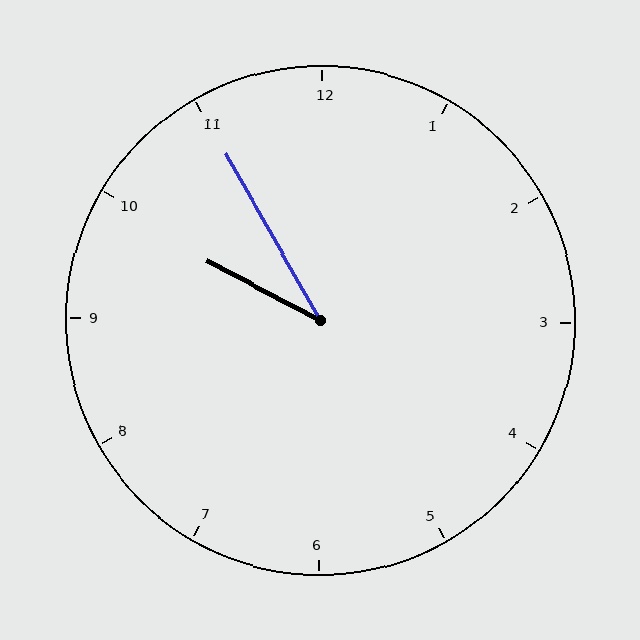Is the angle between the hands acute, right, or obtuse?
It is acute.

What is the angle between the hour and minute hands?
Approximately 32 degrees.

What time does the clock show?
9:55.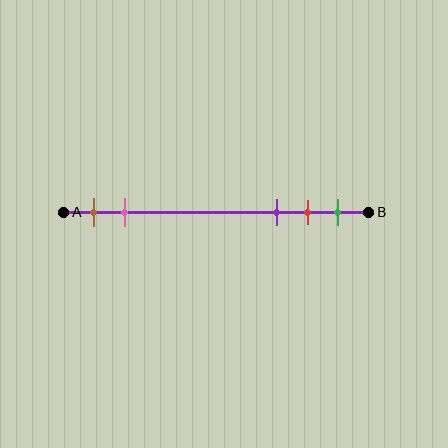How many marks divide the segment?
There are 5 marks dividing the segment.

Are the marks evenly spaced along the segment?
No, the marks are not evenly spaced.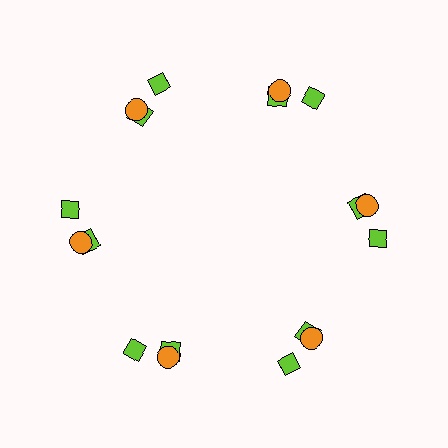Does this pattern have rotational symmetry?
Yes, this pattern has 6-fold rotational symmetry. It looks the same after rotating 60 degrees around the center.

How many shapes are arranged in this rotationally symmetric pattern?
There are 18 shapes, arranged in 6 groups of 3.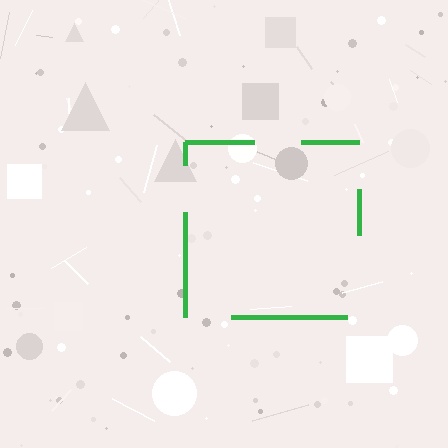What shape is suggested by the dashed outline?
The dashed outline suggests a square.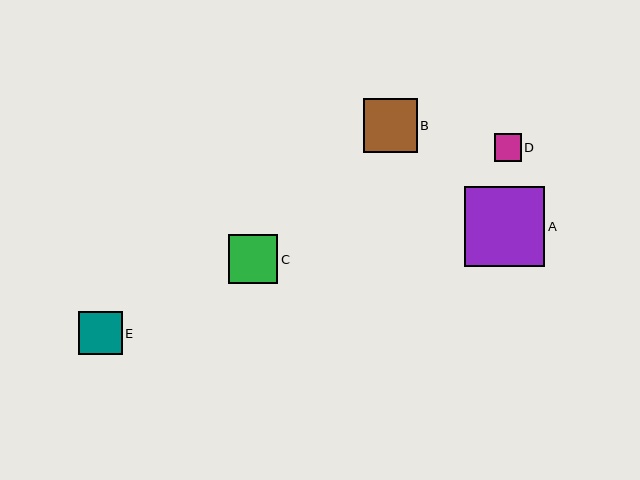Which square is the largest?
Square A is the largest with a size of approximately 80 pixels.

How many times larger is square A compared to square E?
Square A is approximately 1.8 times the size of square E.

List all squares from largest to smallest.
From largest to smallest: A, B, C, E, D.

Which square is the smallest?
Square D is the smallest with a size of approximately 27 pixels.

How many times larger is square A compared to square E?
Square A is approximately 1.8 times the size of square E.